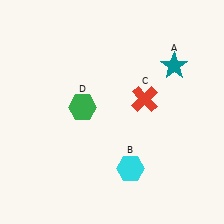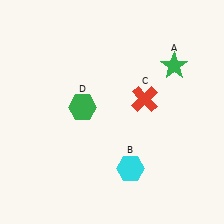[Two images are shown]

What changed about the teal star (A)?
In Image 1, A is teal. In Image 2, it changed to green.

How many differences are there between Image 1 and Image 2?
There is 1 difference between the two images.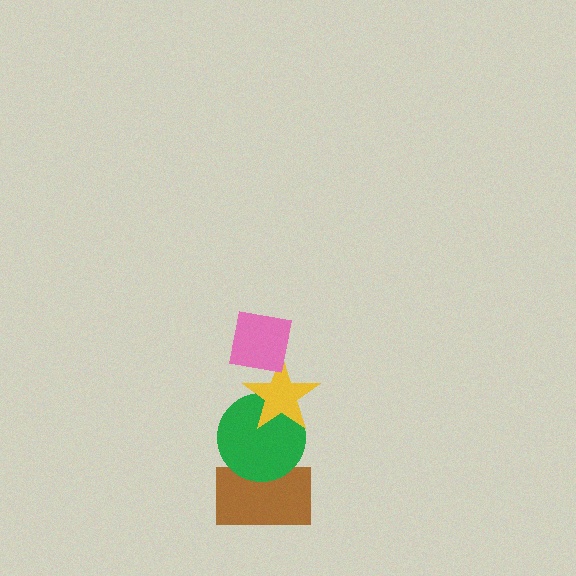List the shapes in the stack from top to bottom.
From top to bottom: the pink square, the yellow star, the green circle, the brown rectangle.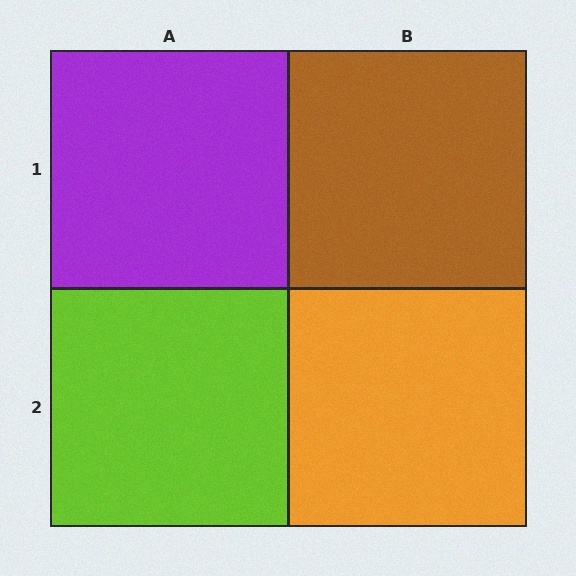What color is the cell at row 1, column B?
Brown.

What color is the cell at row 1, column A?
Purple.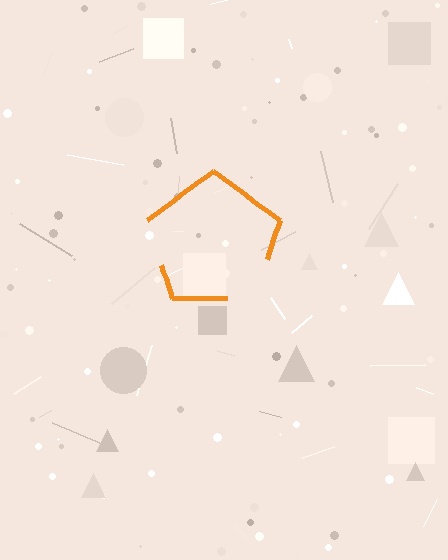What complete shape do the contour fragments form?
The contour fragments form a pentagon.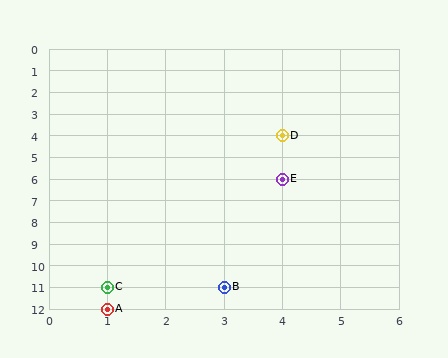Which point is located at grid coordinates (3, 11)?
Point B is at (3, 11).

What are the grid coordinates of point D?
Point D is at grid coordinates (4, 4).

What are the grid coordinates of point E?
Point E is at grid coordinates (4, 6).